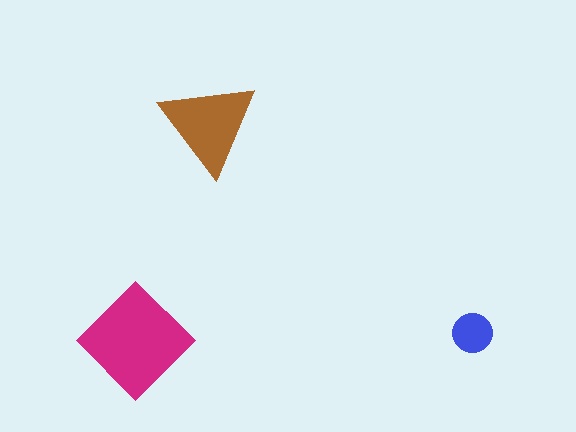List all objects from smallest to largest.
The blue circle, the brown triangle, the magenta diamond.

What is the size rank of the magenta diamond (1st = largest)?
1st.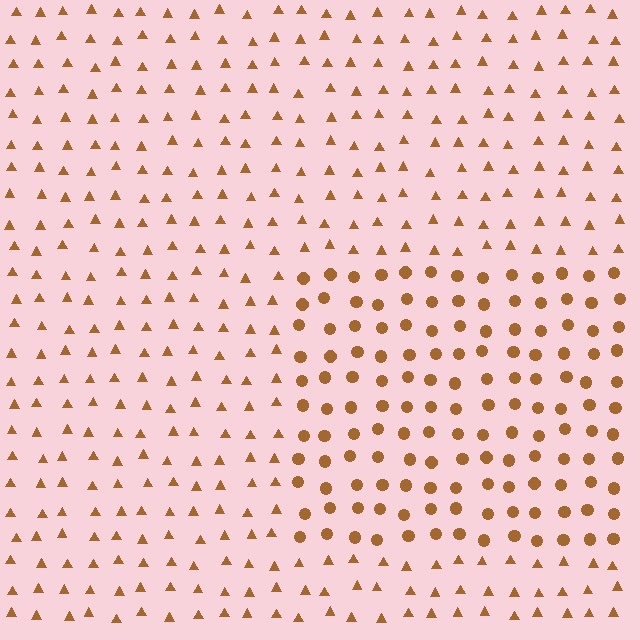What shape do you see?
I see a rectangle.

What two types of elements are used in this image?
The image uses circles inside the rectangle region and triangles outside it.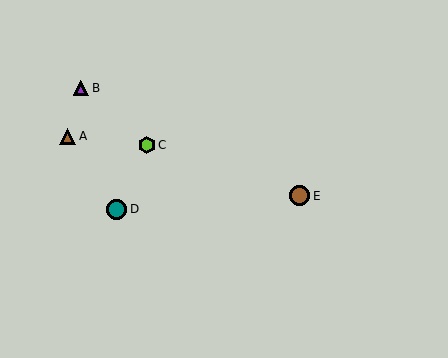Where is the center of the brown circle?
The center of the brown circle is at (300, 196).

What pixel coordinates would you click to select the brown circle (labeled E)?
Click at (300, 196) to select the brown circle E.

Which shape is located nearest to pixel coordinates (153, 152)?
The lime hexagon (labeled C) at (147, 145) is nearest to that location.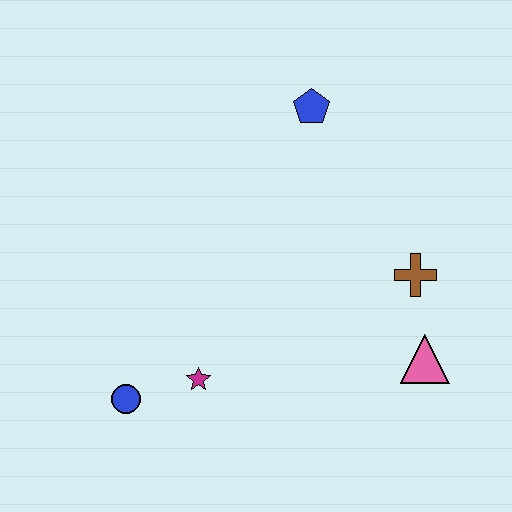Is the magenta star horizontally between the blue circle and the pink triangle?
Yes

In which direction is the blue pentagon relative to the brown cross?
The blue pentagon is above the brown cross.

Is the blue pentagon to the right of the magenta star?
Yes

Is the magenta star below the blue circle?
No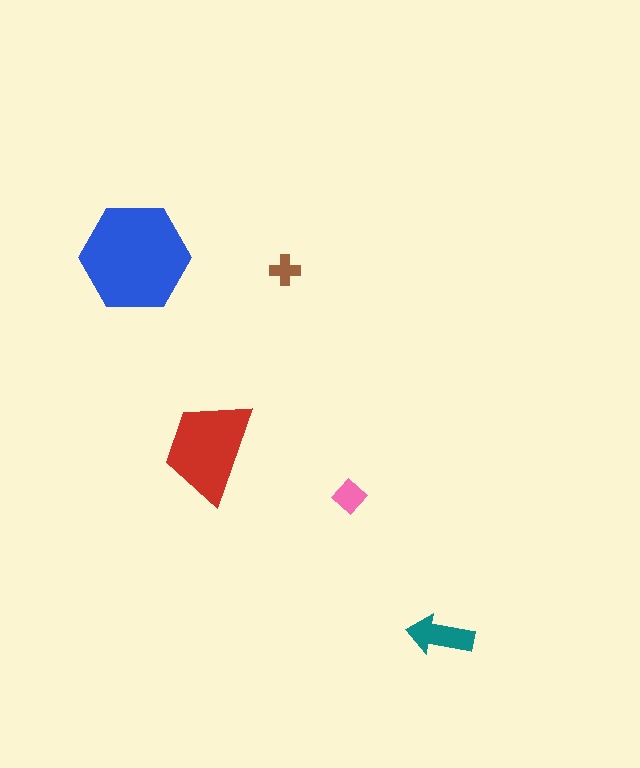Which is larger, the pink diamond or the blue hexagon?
The blue hexagon.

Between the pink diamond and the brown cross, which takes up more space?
The pink diamond.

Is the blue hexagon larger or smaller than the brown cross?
Larger.